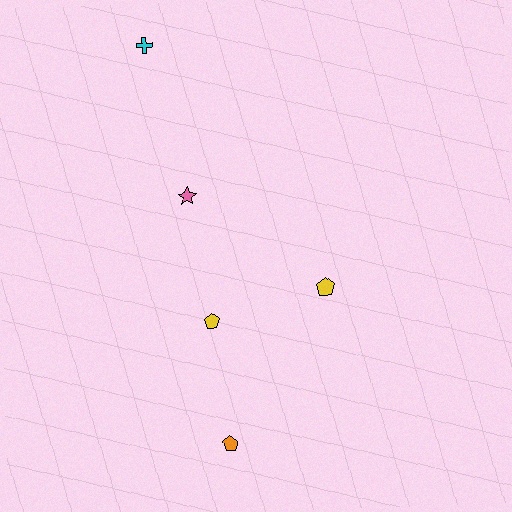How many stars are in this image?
There is 1 star.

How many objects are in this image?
There are 5 objects.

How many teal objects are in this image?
There are no teal objects.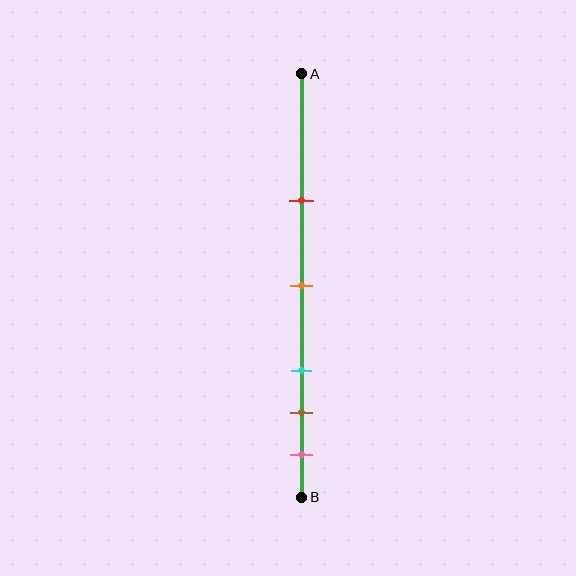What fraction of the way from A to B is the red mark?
The red mark is approximately 30% (0.3) of the way from A to B.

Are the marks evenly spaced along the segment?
No, the marks are not evenly spaced.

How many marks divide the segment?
There are 5 marks dividing the segment.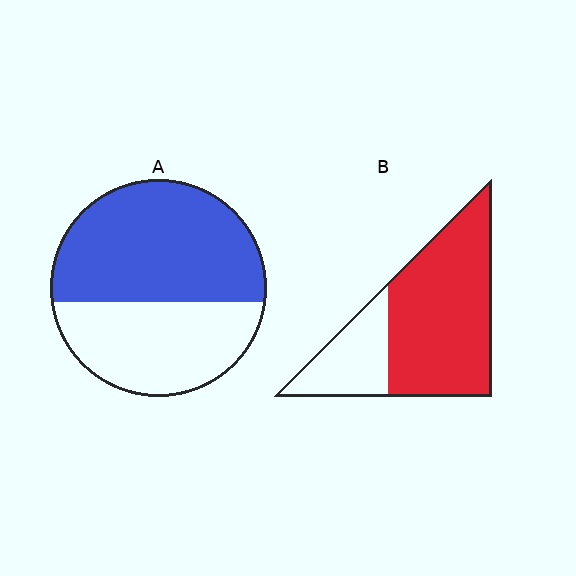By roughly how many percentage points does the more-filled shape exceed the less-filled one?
By roughly 15 percentage points (B over A).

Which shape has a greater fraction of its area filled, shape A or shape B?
Shape B.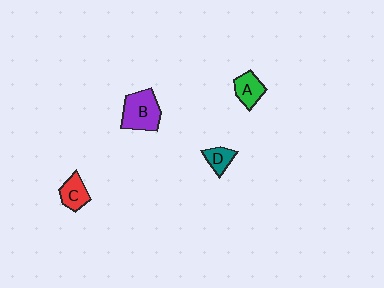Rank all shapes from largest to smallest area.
From largest to smallest: B (purple), A (green), C (red), D (teal).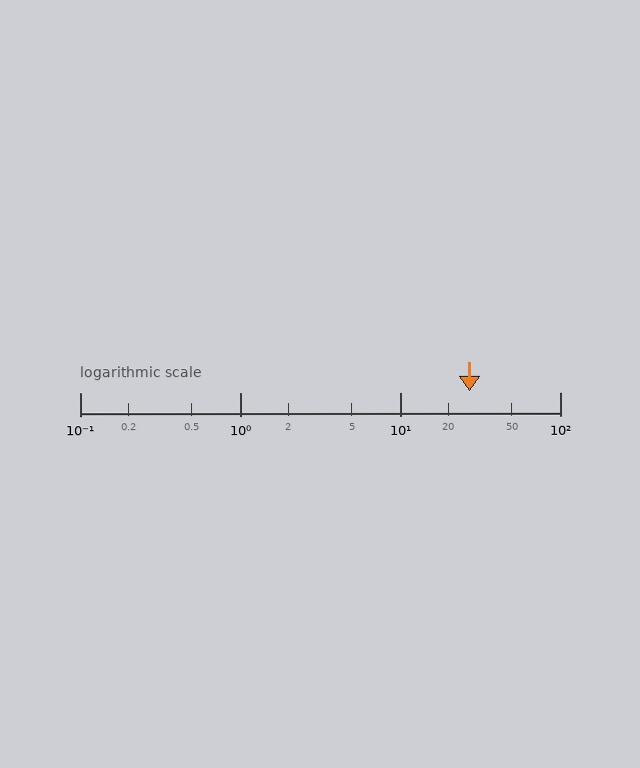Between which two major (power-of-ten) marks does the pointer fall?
The pointer is between 10 and 100.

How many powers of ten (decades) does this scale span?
The scale spans 3 decades, from 0.1 to 100.